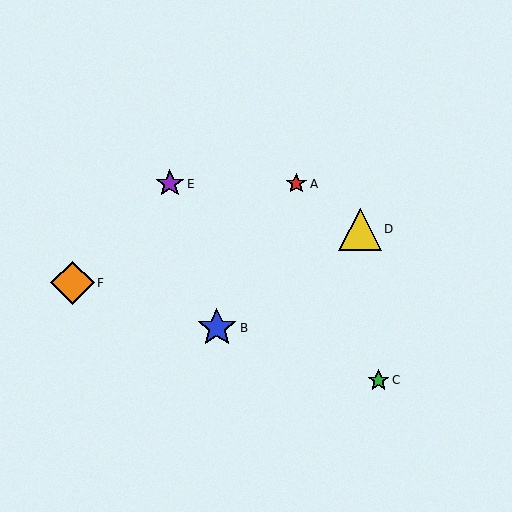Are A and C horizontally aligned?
No, A is at y≈184 and C is at y≈380.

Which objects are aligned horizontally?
Objects A, E are aligned horizontally.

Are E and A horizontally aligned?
Yes, both are at y≈184.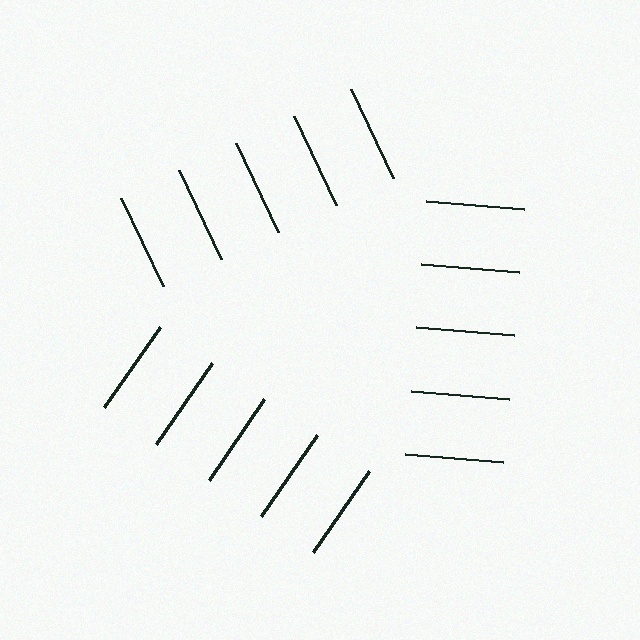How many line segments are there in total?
15 — 5 along each of the 3 edges.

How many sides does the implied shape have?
3 sides — the line-ends trace a triangle.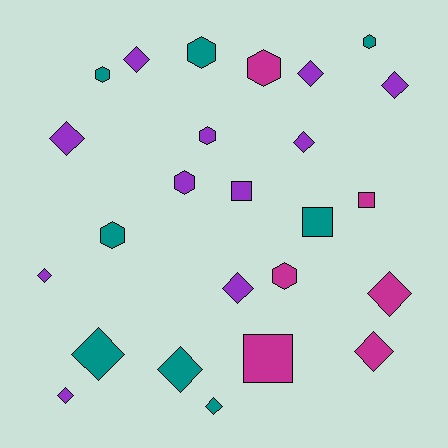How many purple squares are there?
There is 1 purple square.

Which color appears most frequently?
Purple, with 11 objects.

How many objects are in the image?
There are 25 objects.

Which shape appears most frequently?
Diamond, with 13 objects.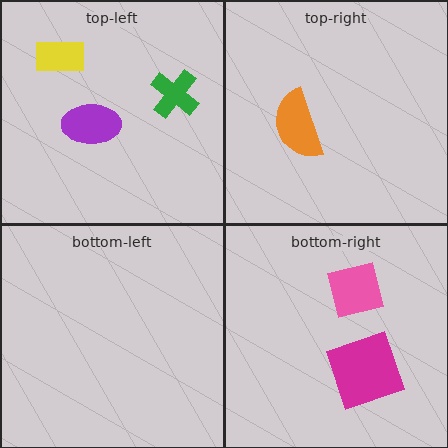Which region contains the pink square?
The bottom-right region.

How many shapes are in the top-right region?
1.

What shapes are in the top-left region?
The yellow rectangle, the green cross, the purple ellipse.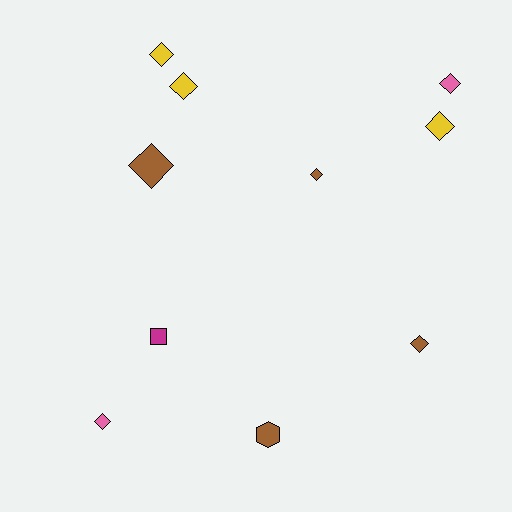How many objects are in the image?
There are 10 objects.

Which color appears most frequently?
Brown, with 4 objects.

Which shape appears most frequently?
Diamond, with 8 objects.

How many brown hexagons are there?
There is 1 brown hexagon.